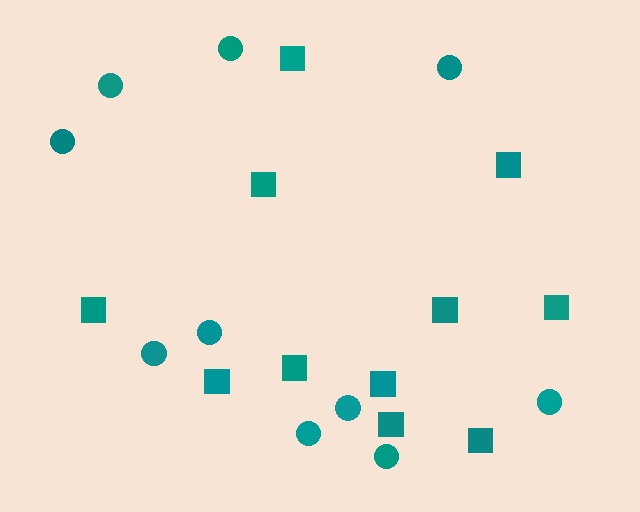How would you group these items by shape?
There are 2 groups: one group of squares (11) and one group of circles (10).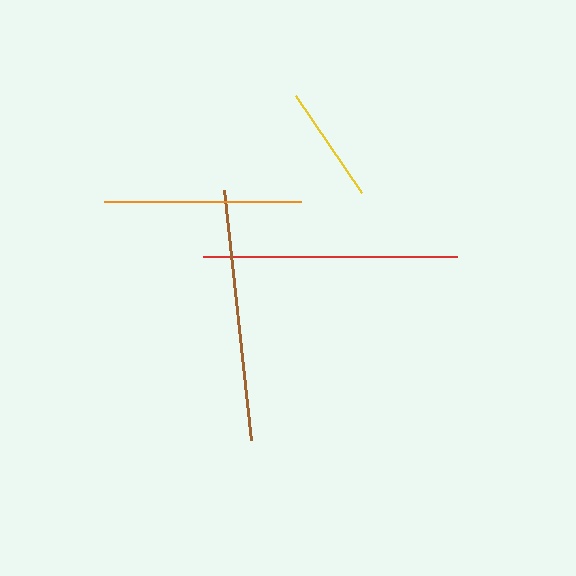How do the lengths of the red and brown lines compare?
The red and brown lines are approximately the same length.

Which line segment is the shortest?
The yellow line is the shortest at approximately 118 pixels.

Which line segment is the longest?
The red line is the longest at approximately 254 pixels.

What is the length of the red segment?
The red segment is approximately 254 pixels long.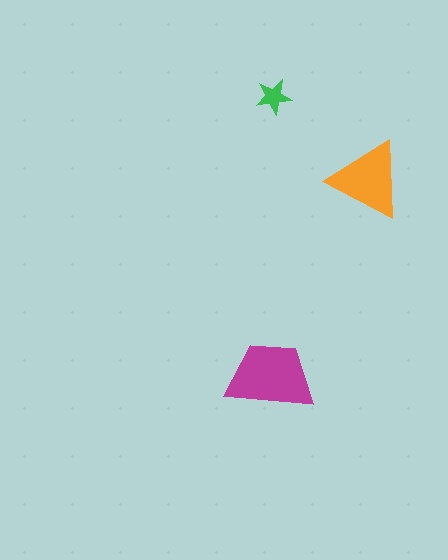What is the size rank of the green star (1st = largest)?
3rd.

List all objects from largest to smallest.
The magenta trapezoid, the orange triangle, the green star.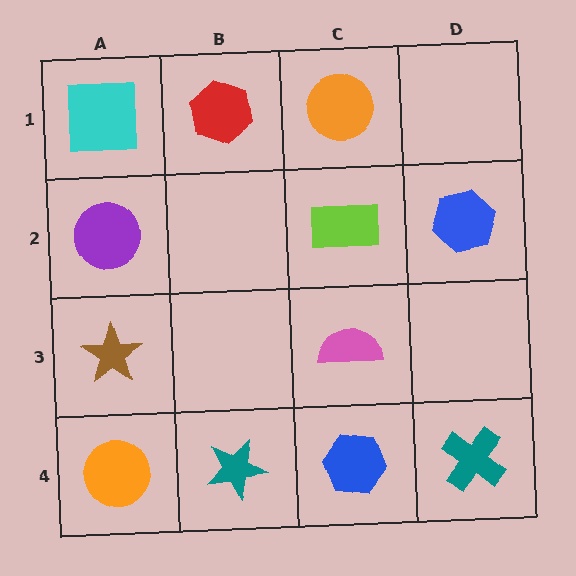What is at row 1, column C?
An orange circle.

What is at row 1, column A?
A cyan square.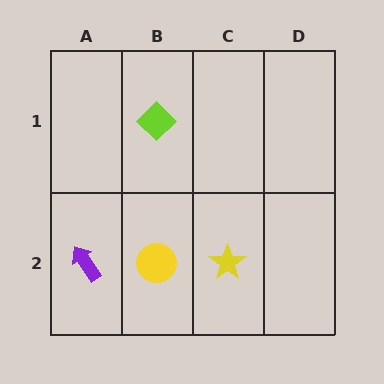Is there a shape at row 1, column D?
No, that cell is empty.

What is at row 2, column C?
A yellow star.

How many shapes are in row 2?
3 shapes.